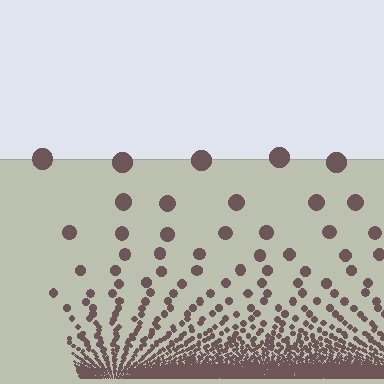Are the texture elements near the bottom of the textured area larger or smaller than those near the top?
Smaller. The gradient is inverted — elements near the bottom are smaller and denser.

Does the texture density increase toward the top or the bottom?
Density increases toward the bottom.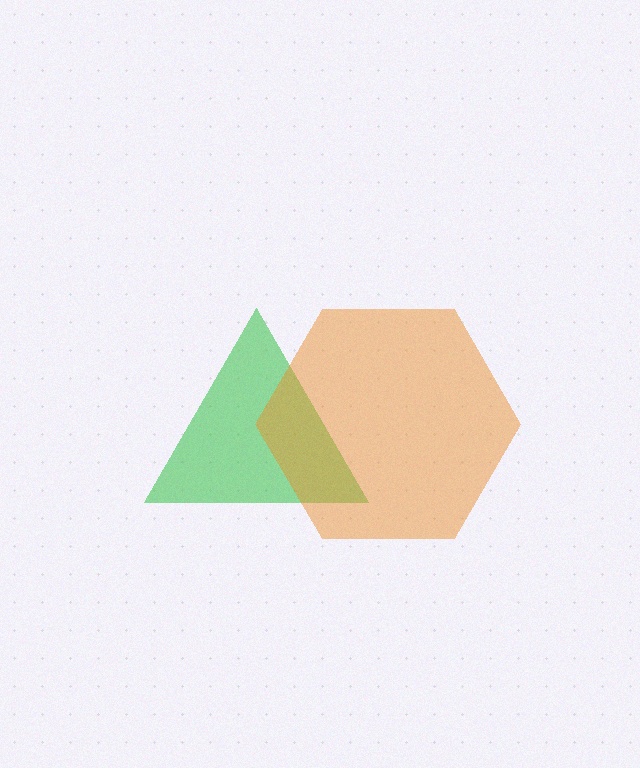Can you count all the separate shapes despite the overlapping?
Yes, there are 2 separate shapes.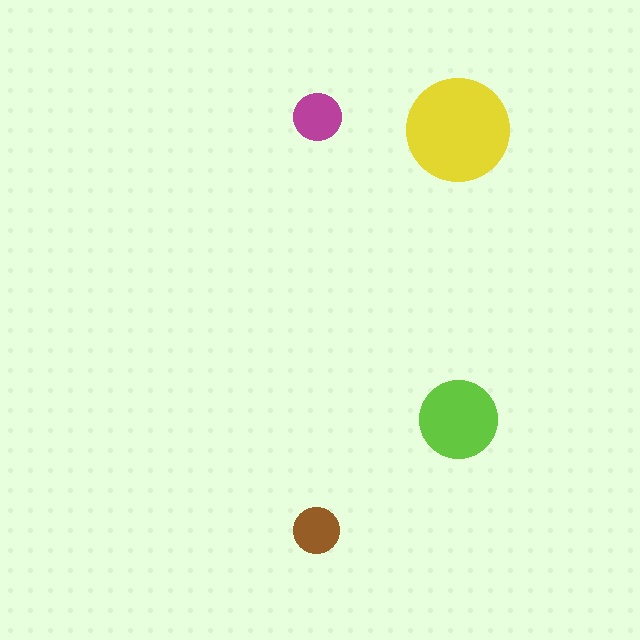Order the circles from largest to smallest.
the yellow one, the lime one, the magenta one, the brown one.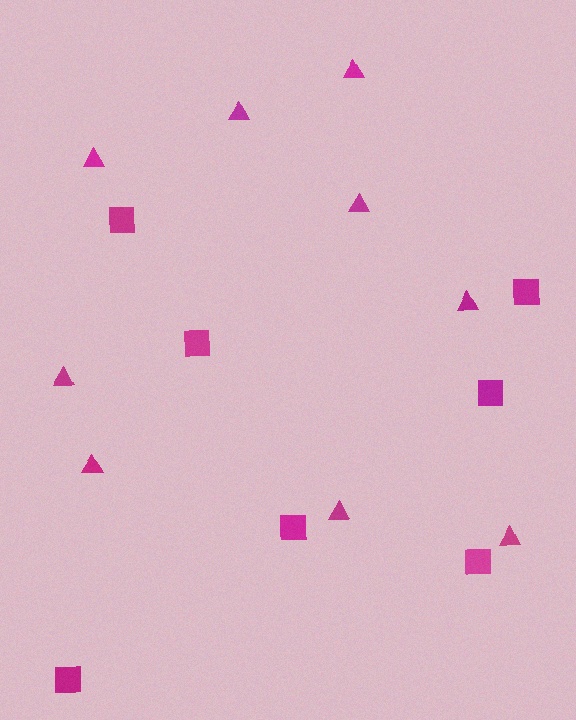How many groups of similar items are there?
There are 2 groups: one group of triangles (9) and one group of squares (7).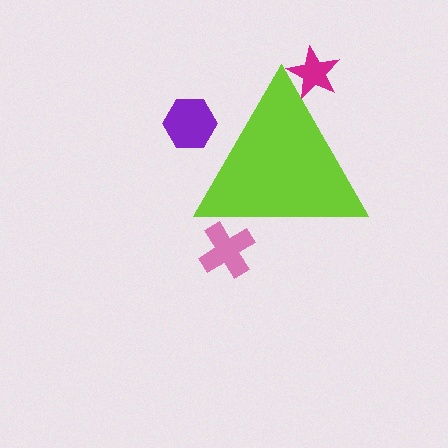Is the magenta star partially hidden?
Yes, the magenta star is partially hidden behind the lime triangle.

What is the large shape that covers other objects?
A lime triangle.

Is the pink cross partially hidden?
Yes, the pink cross is partially hidden behind the lime triangle.